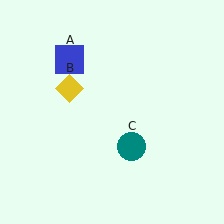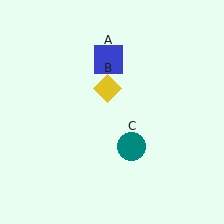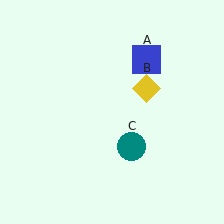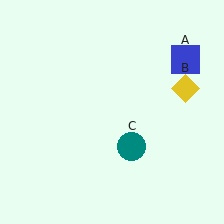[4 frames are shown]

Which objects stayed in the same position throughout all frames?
Teal circle (object C) remained stationary.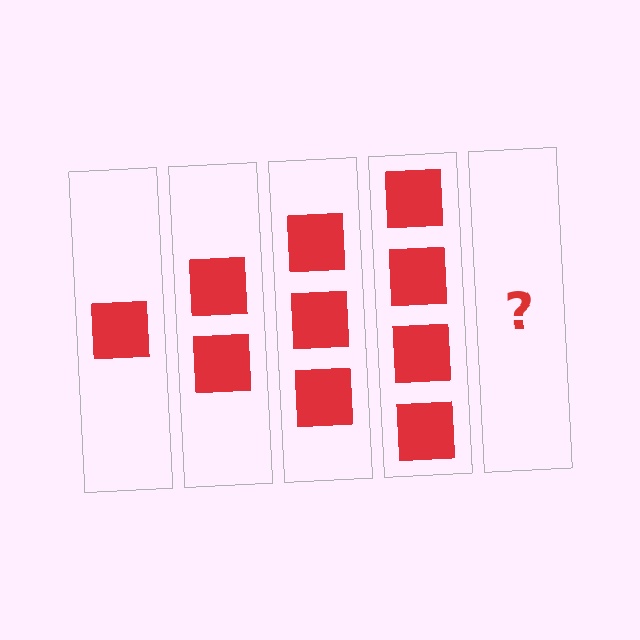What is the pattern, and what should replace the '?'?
The pattern is that each step adds one more square. The '?' should be 5 squares.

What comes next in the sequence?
The next element should be 5 squares.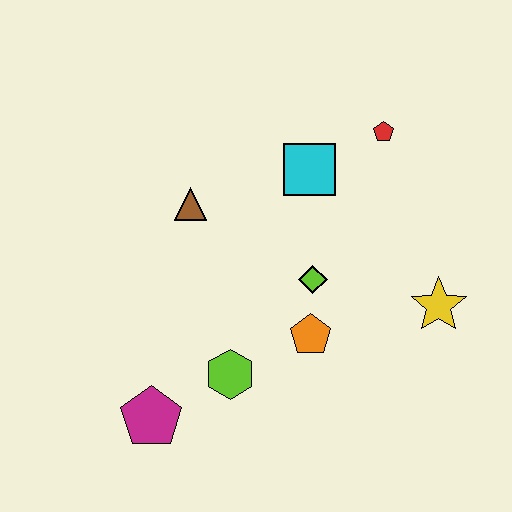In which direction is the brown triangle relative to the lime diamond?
The brown triangle is to the left of the lime diamond.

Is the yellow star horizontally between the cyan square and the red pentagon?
No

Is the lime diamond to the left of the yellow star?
Yes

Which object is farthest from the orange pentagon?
The red pentagon is farthest from the orange pentagon.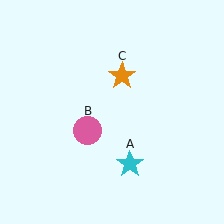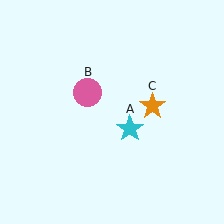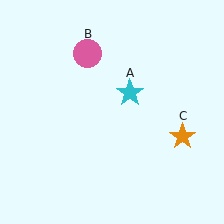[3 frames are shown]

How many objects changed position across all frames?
3 objects changed position: cyan star (object A), pink circle (object B), orange star (object C).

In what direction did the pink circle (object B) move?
The pink circle (object B) moved up.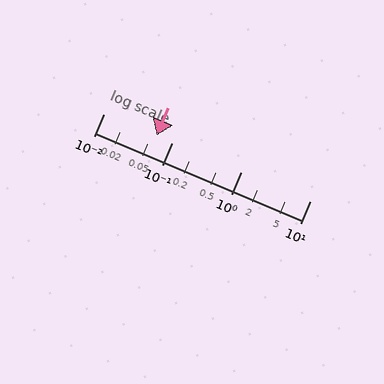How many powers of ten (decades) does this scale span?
The scale spans 3 decades, from 0.01 to 10.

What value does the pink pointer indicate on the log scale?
The pointer indicates approximately 0.059.